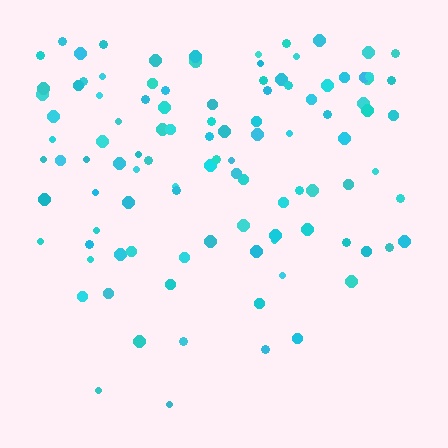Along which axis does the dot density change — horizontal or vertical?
Vertical.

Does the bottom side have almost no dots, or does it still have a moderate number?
Still a moderate number, just noticeably fewer than the top.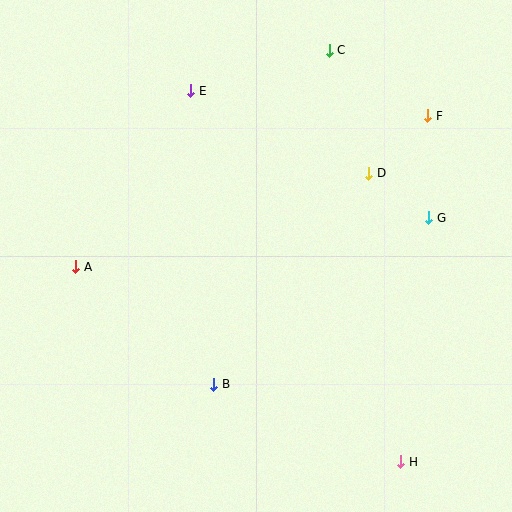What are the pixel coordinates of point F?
Point F is at (428, 116).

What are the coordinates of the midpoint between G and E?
The midpoint between G and E is at (310, 154).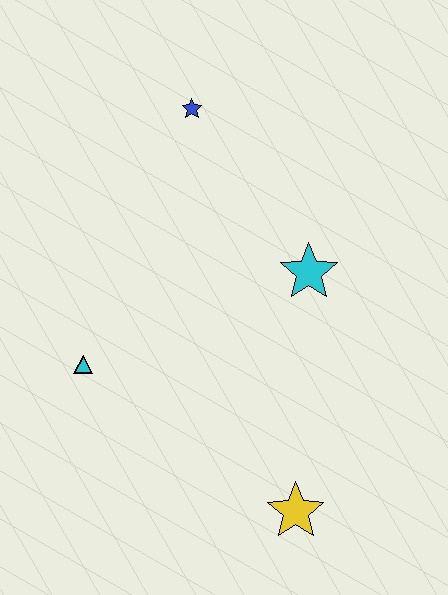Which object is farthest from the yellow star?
The blue star is farthest from the yellow star.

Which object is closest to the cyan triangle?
The cyan star is closest to the cyan triangle.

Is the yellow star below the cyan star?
Yes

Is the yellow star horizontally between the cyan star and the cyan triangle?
Yes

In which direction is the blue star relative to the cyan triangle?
The blue star is above the cyan triangle.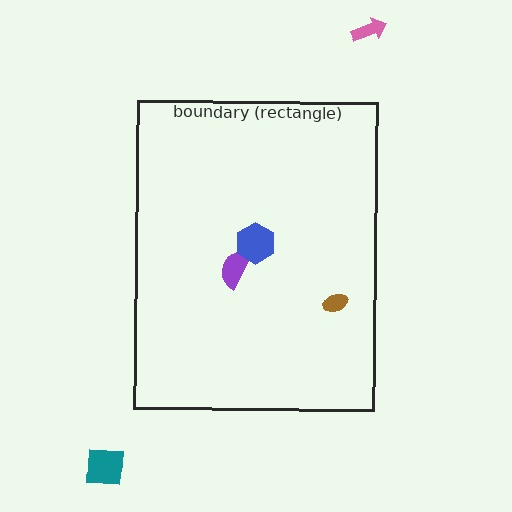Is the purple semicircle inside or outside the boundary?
Inside.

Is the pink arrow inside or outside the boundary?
Outside.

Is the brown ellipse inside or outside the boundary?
Inside.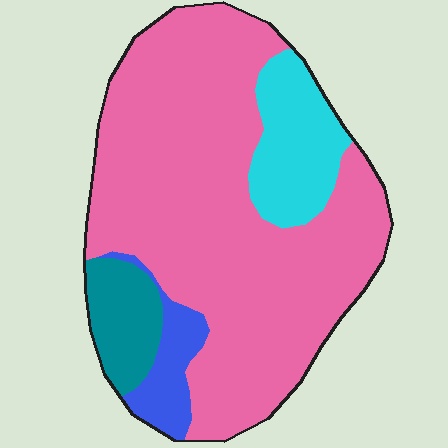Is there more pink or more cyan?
Pink.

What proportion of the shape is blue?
Blue covers 7% of the shape.